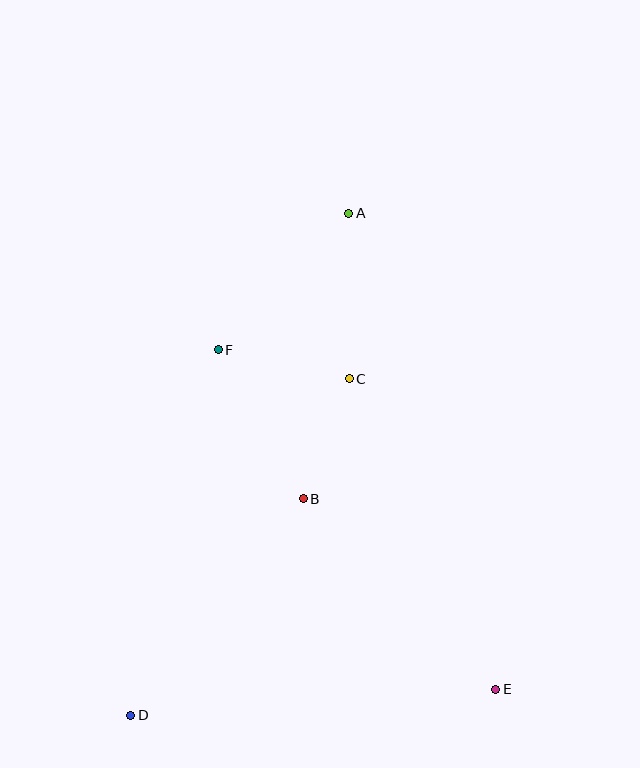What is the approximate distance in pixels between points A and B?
The distance between A and B is approximately 289 pixels.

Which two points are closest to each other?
Points B and C are closest to each other.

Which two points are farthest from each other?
Points A and D are farthest from each other.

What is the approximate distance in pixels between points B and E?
The distance between B and E is approximately 271 pixels.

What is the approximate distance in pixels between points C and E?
The distance between C and E is approximately 343 pixels.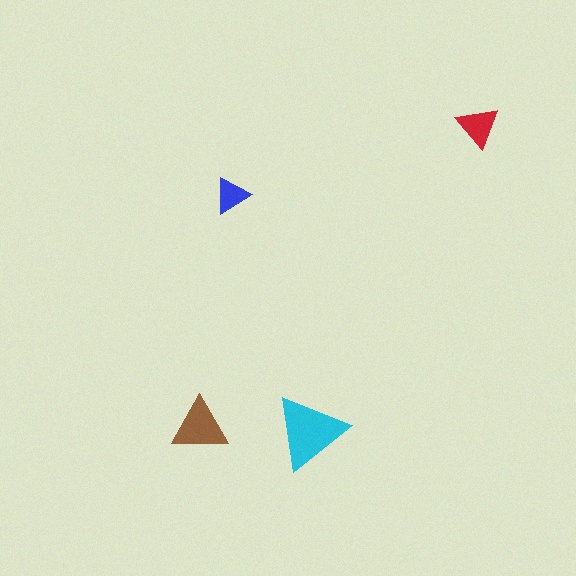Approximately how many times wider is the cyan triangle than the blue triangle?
About 2 times wider.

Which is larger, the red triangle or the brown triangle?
The brown one.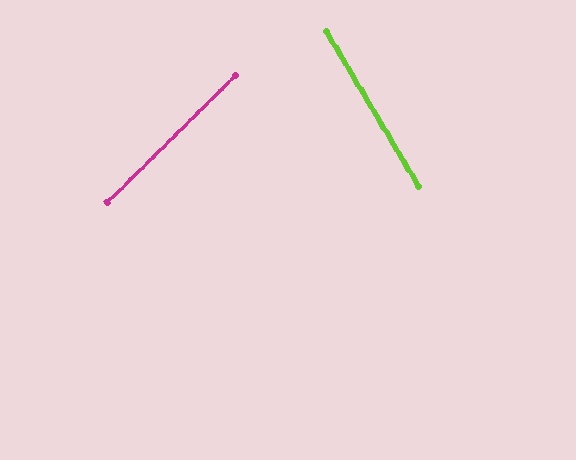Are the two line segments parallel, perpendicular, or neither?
Neither parallel nor perpendicular — they differ by about 76°.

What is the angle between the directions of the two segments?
Approximately 76 degrees.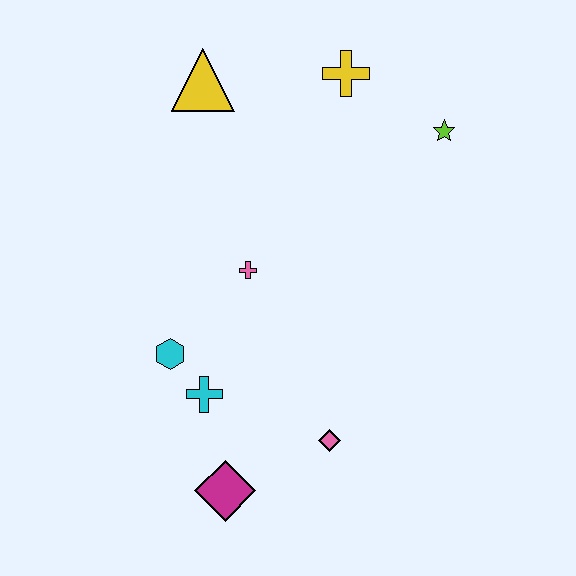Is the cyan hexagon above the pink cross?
No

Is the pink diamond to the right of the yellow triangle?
Yes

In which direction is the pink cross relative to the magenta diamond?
The pink cross is above the magenta diamond.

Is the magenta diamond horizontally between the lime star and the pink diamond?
No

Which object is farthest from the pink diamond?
The yellow triangle is farthest from the pink diamond.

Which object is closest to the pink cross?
The cyan hexagon is closest to the pink cross.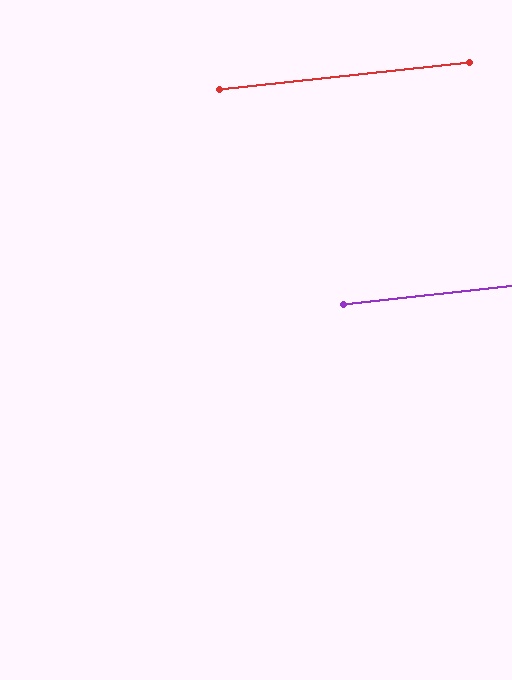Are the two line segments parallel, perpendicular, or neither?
Parallel — their directions differ by only 0.2°.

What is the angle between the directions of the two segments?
Approximately 0 degrees.